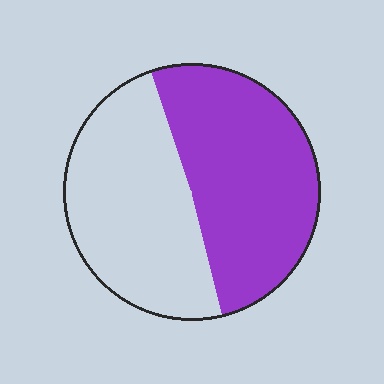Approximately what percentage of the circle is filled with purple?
Approximately 50%.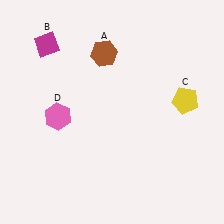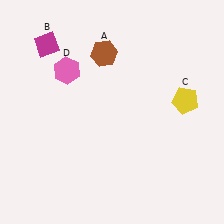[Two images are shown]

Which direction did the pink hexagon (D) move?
The pink hexagon (D) moved up.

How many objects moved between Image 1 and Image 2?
1 object moved between the two images.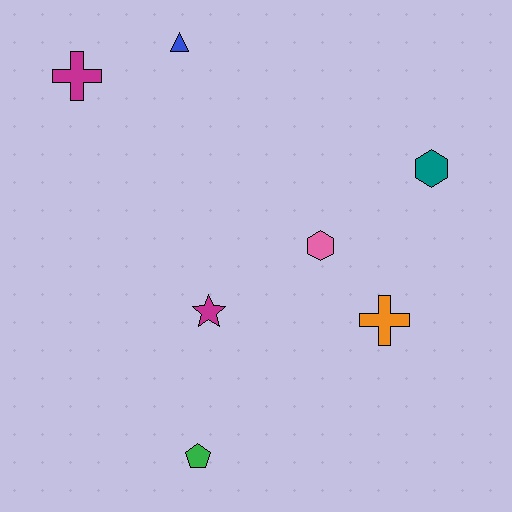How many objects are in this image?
There are 7 objects.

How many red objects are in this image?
There are no red objects.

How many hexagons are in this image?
There are 2 hexagons.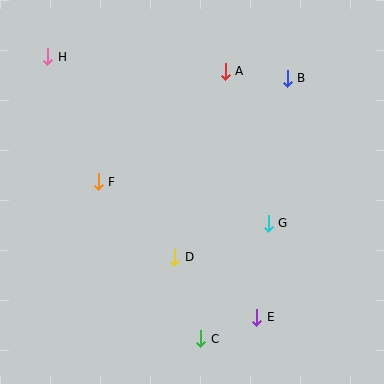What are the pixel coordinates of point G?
Point G is at (268, 223).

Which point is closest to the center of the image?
Point D at (175, 257) is closest to the center.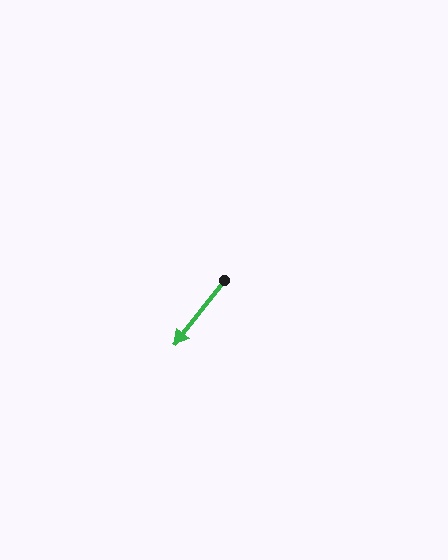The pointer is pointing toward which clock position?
Roughly 7 o'clock.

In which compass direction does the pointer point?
Southwest.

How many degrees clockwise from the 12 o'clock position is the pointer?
Approximately 218 degrees.